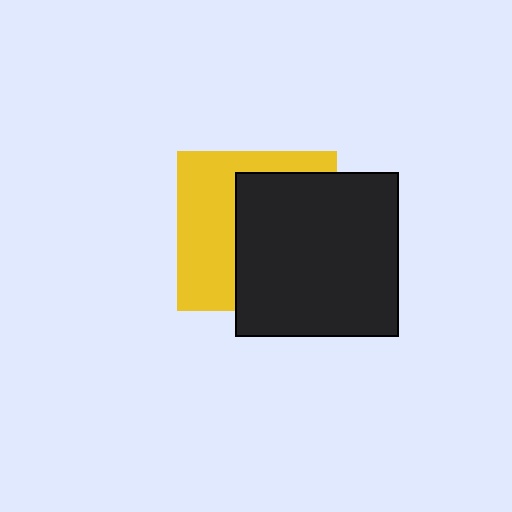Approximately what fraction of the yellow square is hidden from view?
Roughly 56% of the yellow square is hidden behind the black square.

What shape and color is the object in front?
The object in front is a black square.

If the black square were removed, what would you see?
You would see the complete yellow square.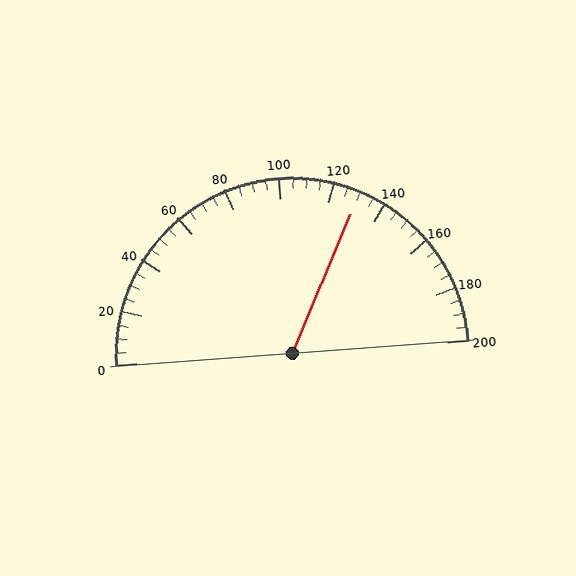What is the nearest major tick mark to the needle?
The nearest major tick mark is 120.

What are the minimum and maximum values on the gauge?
The gauge ranges from 0 to 200.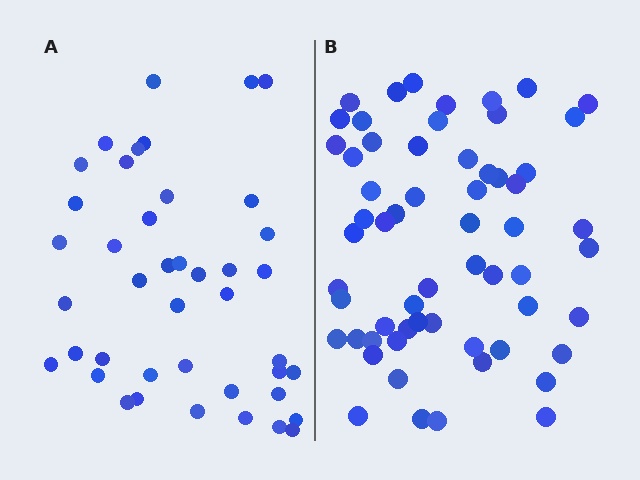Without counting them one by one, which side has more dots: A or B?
Region B (the right region) has more dots.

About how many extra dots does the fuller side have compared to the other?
Region B has approximately 20 more dots than region A.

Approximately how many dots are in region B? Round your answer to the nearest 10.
About 60 dots.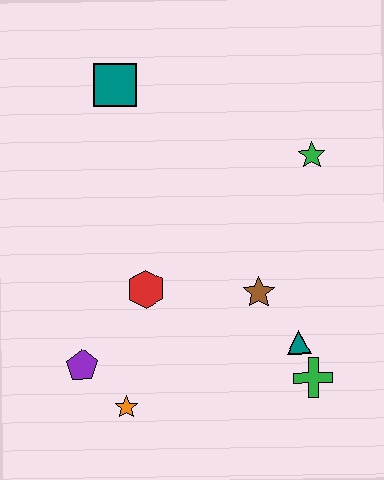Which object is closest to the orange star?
The purple pentagon is closest to the orange star.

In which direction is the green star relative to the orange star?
The green star is above the orange star.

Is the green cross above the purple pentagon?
No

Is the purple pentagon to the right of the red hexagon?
No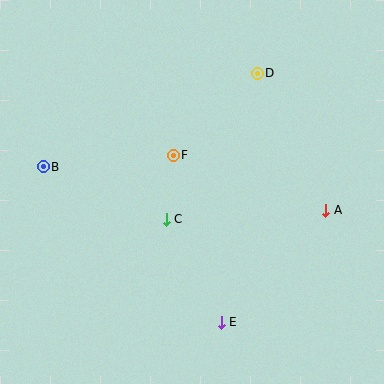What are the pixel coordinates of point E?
Point E is at (221, 322).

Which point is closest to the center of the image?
Point C at (166, 219) is closest to the center.